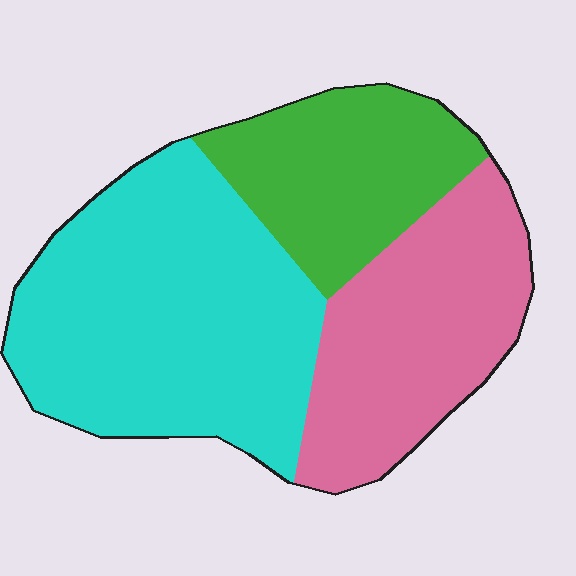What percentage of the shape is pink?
Pink takes up about one third (1/3) of the shape.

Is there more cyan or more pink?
Cyan.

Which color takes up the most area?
Cyan, at roughly 45%.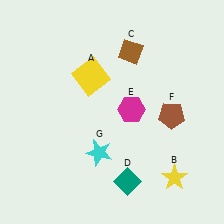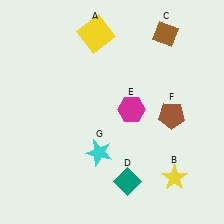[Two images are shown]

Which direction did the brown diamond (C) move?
The brown diamond (C) moved right.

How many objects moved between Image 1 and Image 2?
2 objects moved between the two images.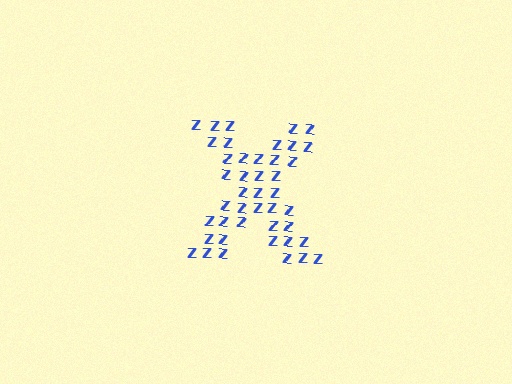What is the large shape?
The large shape is the letter X.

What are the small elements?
The small elements are letter Z's.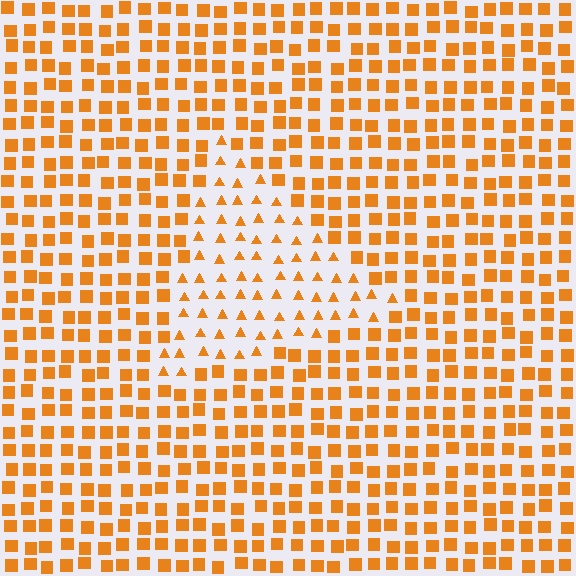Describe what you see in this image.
The image is filled with small orange elements arranged in a uniform grid. A triangle-shaped region contains triangles, while the surrounding area contains squares. The boundary is defined purely by the change in element shape.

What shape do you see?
I see a triangle.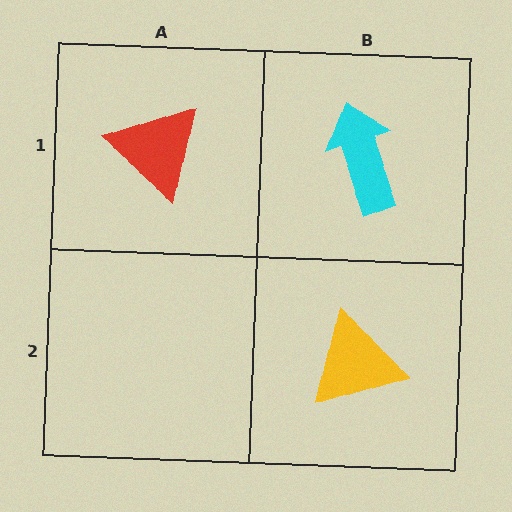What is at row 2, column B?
A yellow triangle.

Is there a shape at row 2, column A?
No, that cell is empty.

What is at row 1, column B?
A cyan arrow.